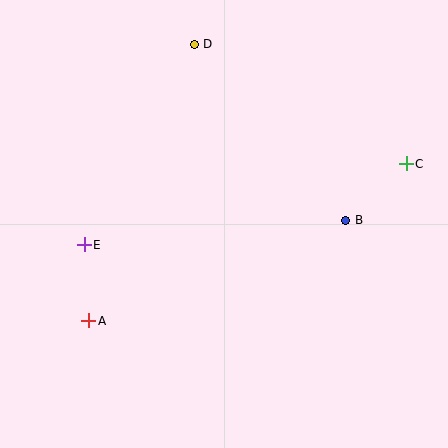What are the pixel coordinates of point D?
Point D is at (194, 44).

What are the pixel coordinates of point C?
Point C is at (406, 164).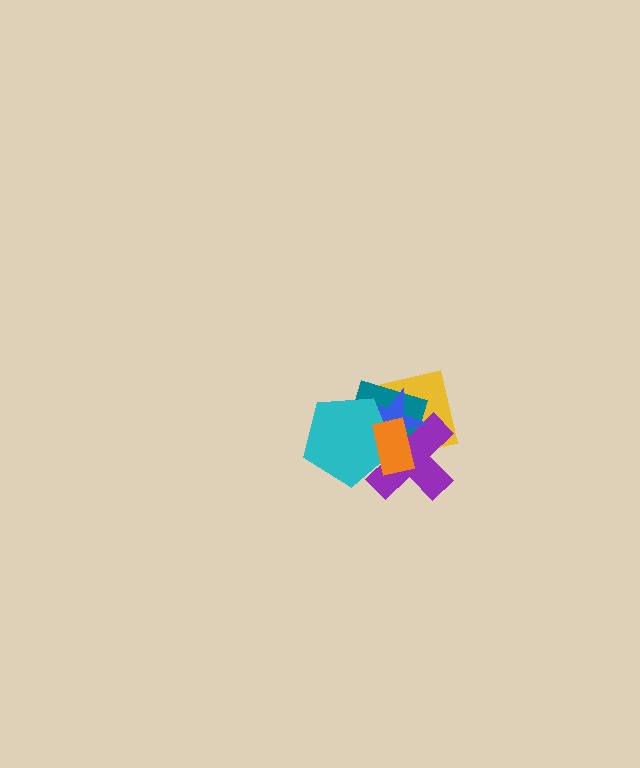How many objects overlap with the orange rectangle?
5 objects overlap with the orange rectangle.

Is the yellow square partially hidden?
Yes, it is partially covered by another shape.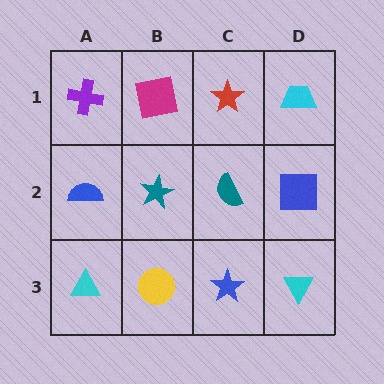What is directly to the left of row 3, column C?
A yellow circle.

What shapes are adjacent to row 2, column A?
A purple cross (row 1, column A), a cyan triangle (row 3, column A), a teal star (row 2, column B).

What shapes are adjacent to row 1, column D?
A blue square (row 2, column D), a red star (row 1, column C).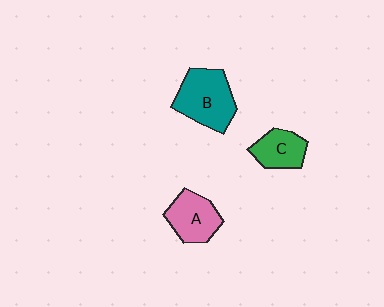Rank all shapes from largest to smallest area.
From largest to smallest: B (teal), A (pink), C (green).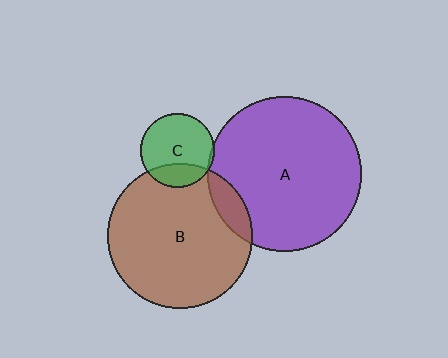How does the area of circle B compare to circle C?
Approximately 3.8 times.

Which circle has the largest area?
Circle A (purple).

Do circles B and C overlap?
Yes.